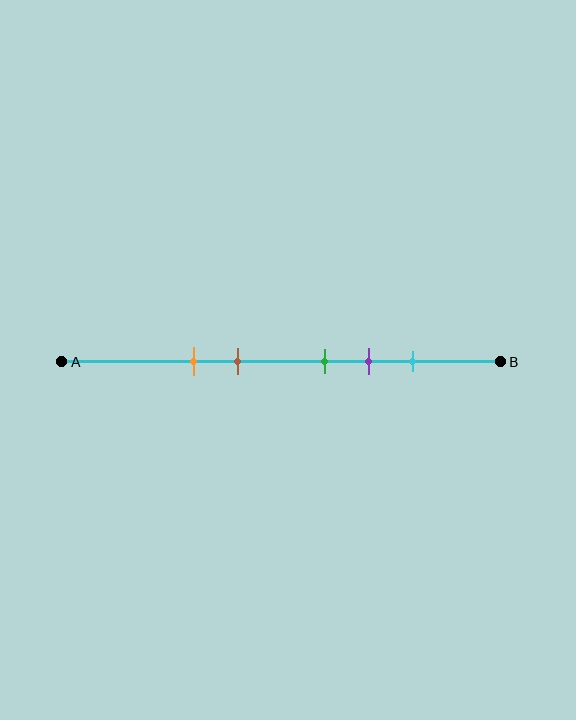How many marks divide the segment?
There are 5 marks dividing the segment.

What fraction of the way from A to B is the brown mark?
The brown mark is approximately 40% (0.4) of the way from A to B.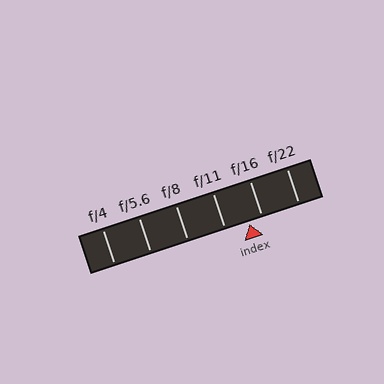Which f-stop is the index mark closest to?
The index mark is closest to f/16.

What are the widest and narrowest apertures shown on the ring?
The widest aperture shown is f/4 and the narrowest is f/22.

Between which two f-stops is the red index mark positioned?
The index mark is between f/11 and f/16.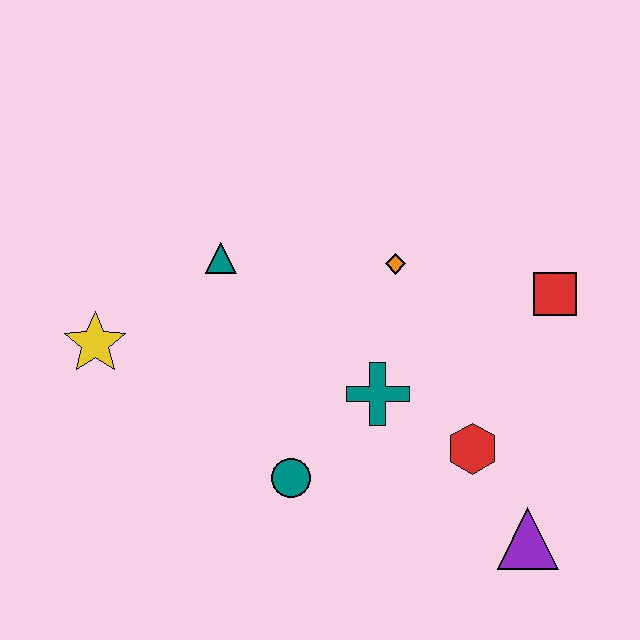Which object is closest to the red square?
The orange diamond is closest to the red square.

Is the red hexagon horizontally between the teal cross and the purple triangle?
Yes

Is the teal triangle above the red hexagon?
Yes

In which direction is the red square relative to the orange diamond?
The red square is to the right of the orange diamond.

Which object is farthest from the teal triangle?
The purple triangle is farthest from the teal triangle.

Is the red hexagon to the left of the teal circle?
No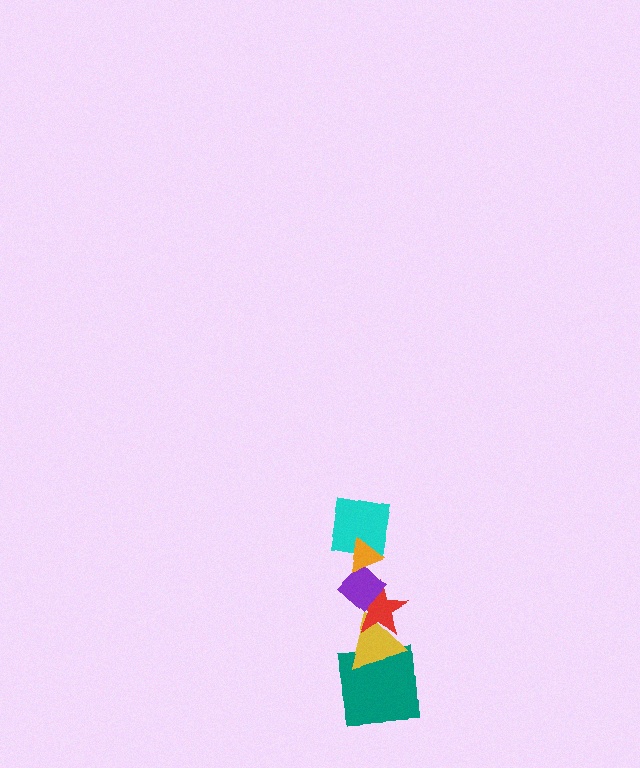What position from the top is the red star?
The red star is 4th from the top.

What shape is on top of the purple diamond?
The cyan square is on top of the purple diamond.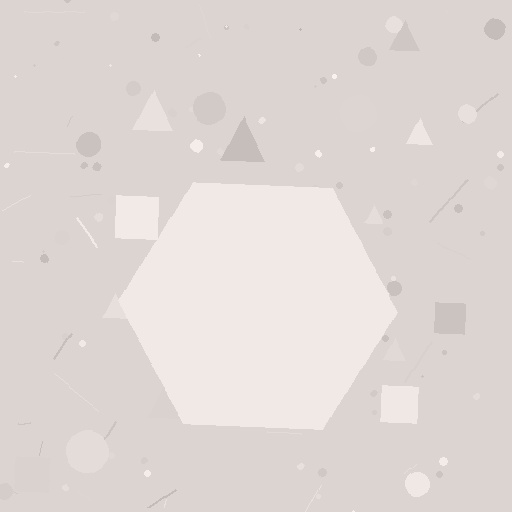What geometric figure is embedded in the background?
A hexagon is embedded in the background.